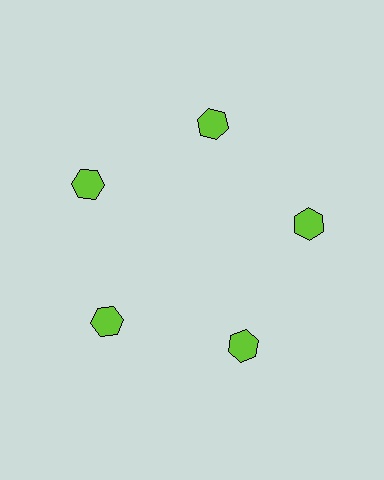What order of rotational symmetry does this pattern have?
This pattern has 5-fold rotational symmetry.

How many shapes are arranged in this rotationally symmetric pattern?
There are 5 shapes, arranged in 5 groups of 1.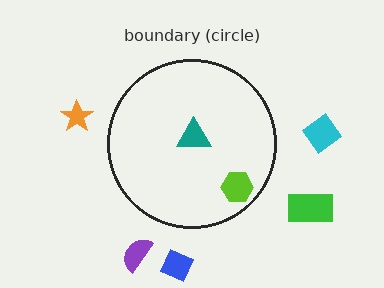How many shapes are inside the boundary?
2 inside, 5 outside.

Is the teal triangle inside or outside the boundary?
Inside.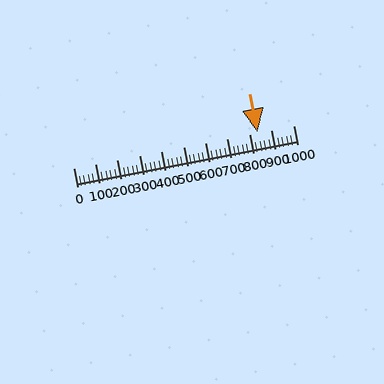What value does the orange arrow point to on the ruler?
The orange arrow points to approximately 835.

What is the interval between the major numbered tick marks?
The major tick marks are spaced 100 units apart.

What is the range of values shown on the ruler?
The ruler shows values from 0 to 1000.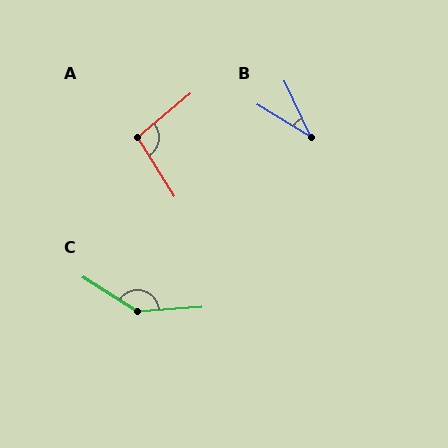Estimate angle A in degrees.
Approximately 98 degrees.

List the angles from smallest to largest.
B (34°), A (98°), C (144°).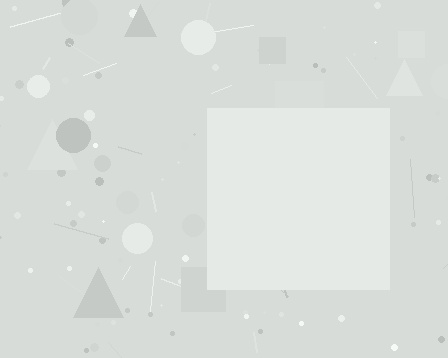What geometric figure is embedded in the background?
A square is embedded in the background.